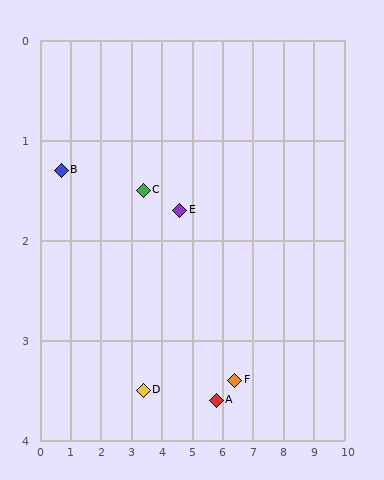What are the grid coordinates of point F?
Point F is at approximately (6.4, 3.4).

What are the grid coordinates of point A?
Point A is at approximately (5.8, 3.6).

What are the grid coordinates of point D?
Point D is at approximately (3.4, 3.5).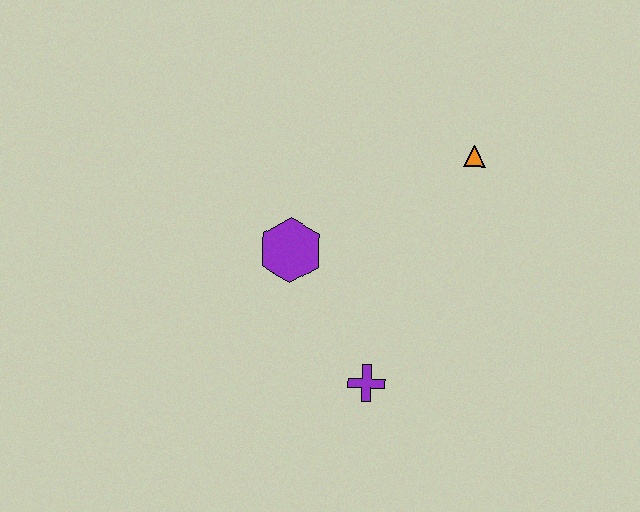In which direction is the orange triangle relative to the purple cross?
The orange triangle is above the purple cross.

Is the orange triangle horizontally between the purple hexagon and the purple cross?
No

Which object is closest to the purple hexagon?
The purple cross is closest to the purple hexagon.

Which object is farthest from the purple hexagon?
The orange triangle is farthest from the purple hexagon.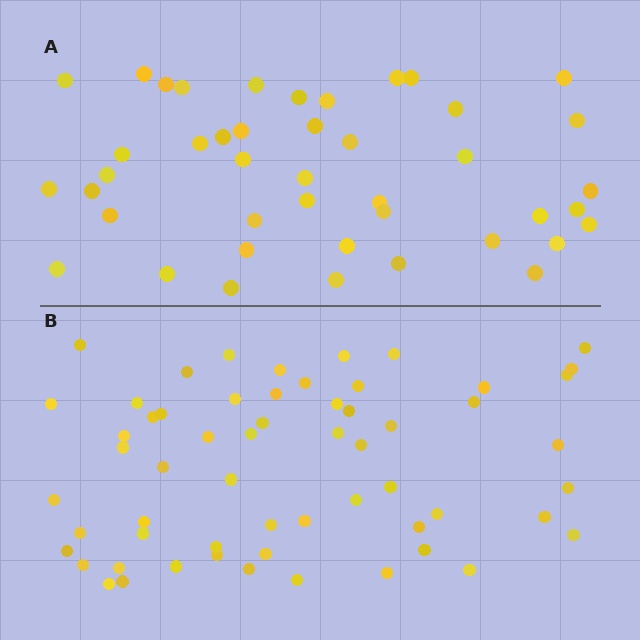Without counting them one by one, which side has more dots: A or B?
Region B (the bottom region) has more dots.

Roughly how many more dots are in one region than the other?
Region B has approximately 15 more dots than region A.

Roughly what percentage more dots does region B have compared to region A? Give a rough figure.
About 35% more.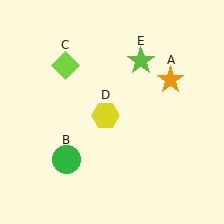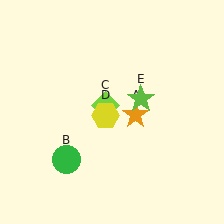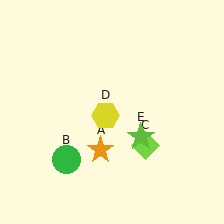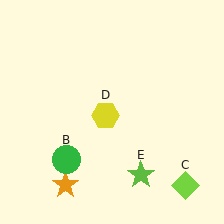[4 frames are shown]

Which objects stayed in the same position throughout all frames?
Green circle (object B) and yellow hexagon (object D) remained stationary.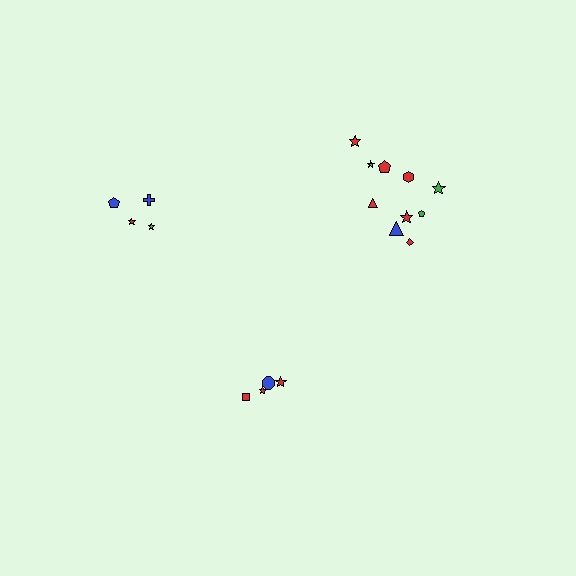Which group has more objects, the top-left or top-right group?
The top-right group.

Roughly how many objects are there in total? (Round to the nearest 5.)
Roughly 20 objects in total.